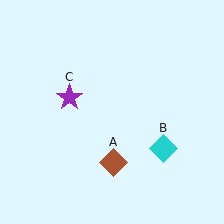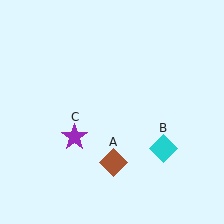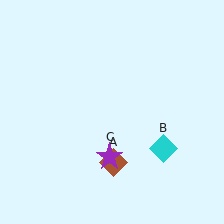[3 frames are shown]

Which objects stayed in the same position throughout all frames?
Brown diamond (object A) and cyan diamond (object B) remained stationary.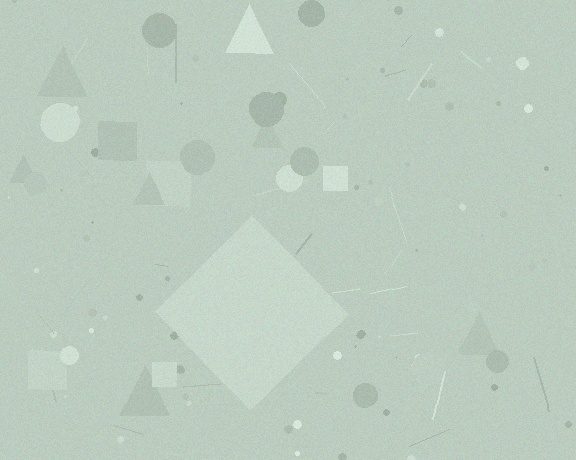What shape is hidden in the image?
A diamond is hidden in the image.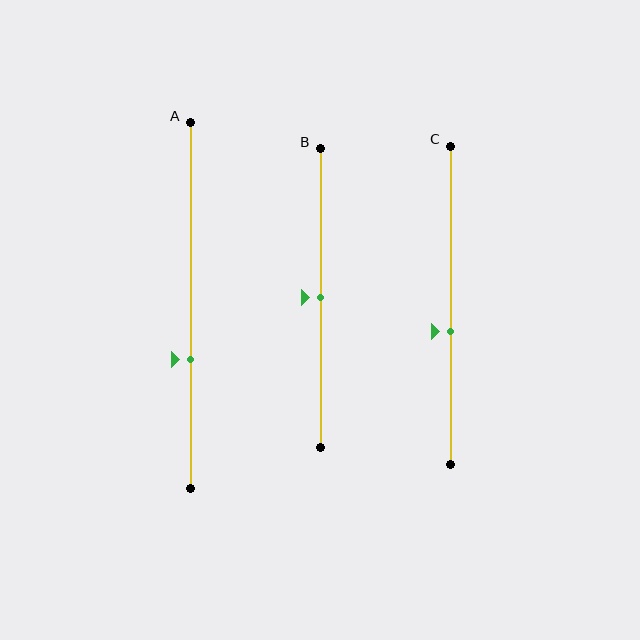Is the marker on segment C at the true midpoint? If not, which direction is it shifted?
No, the marker on segment C is shifted downward by about 8% of the segment length.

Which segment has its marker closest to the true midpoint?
Segment B has its marker closest to the true midpoint.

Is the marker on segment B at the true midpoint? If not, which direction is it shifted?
Yes, the marker on segment B is at the true midpoint.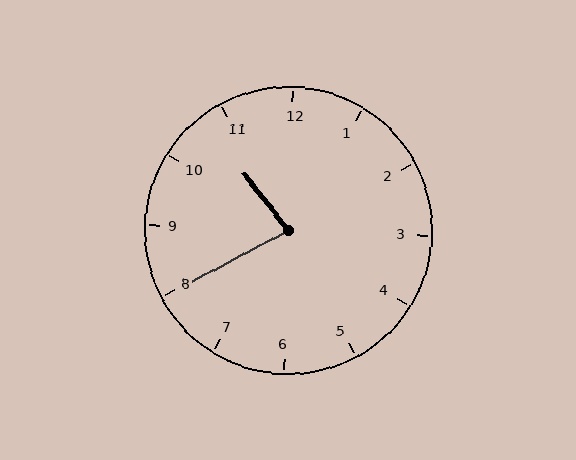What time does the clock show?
10:40.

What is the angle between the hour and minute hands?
Approximately 80 degrees.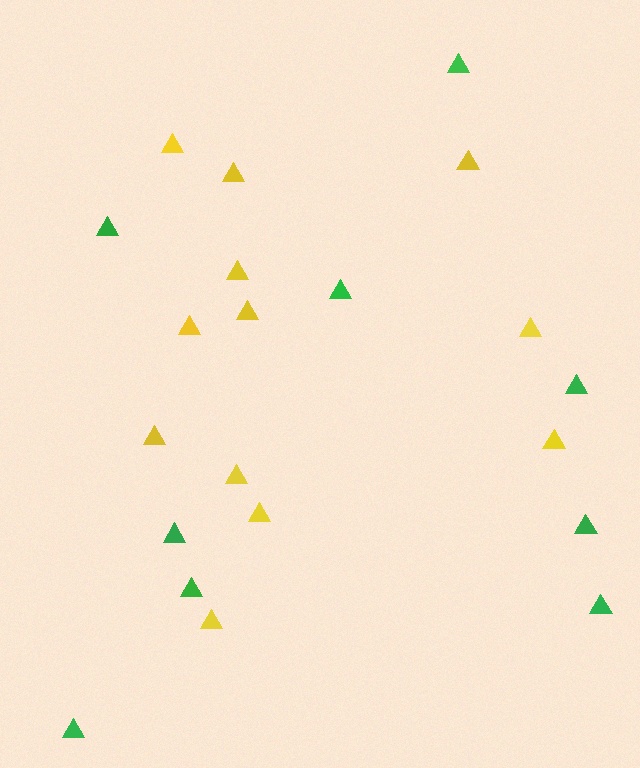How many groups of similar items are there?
There are 2 groups: one group of yellow triangles (12) and one group of green triangles (9).